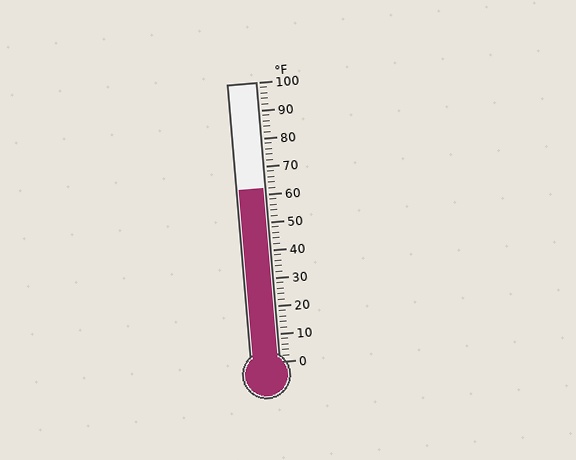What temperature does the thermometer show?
The thermometer shows approximately 62°F.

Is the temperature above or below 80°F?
The temperature is below 80°F.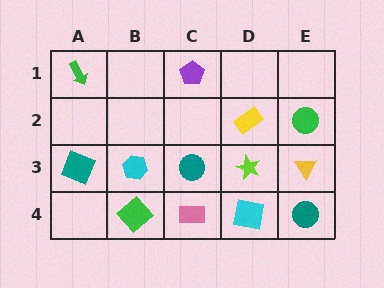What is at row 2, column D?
A yellow rectangle.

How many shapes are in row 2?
2 shapes.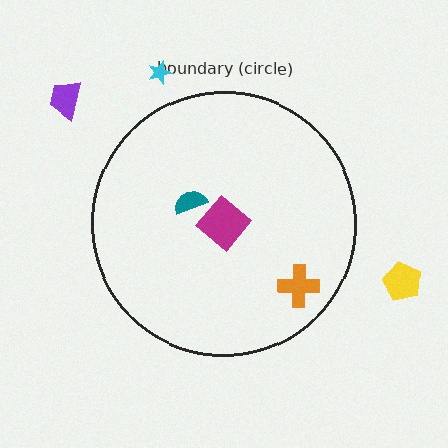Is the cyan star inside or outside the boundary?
Outside.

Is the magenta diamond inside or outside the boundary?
Inside.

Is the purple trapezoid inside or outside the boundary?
Outside.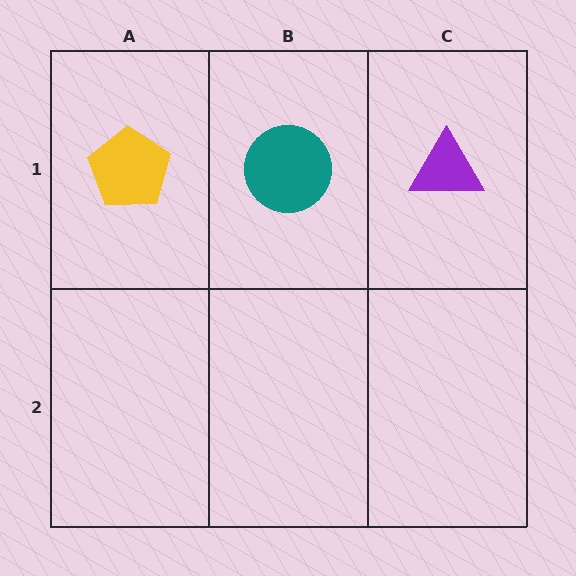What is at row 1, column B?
A teal circle.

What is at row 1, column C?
A purple triangle.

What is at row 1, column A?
A yellow pentagon.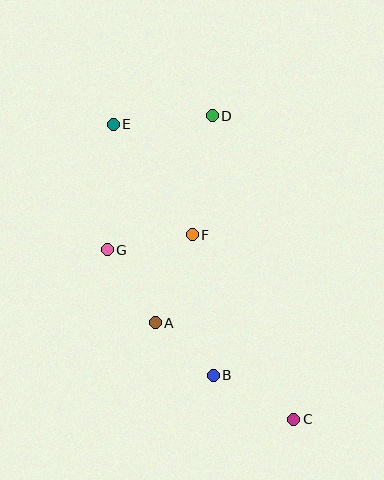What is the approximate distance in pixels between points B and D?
The distance between B and D is approximately 260 pixels.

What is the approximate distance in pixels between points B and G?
The distance between B and G is approximately 164 pixels.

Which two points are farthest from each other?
Points C and E are farthest from each other.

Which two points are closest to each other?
Points A and B are closest to each other.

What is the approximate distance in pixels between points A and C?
The distance between A and C is approximately 169 pixels.